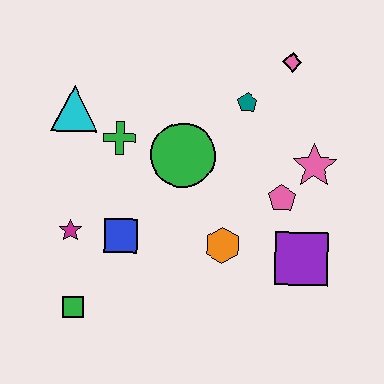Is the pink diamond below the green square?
No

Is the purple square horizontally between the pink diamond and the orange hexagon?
No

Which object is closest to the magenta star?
The blue square is closest to the magenta star.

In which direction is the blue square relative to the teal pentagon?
The blue square is below the teal pentagon.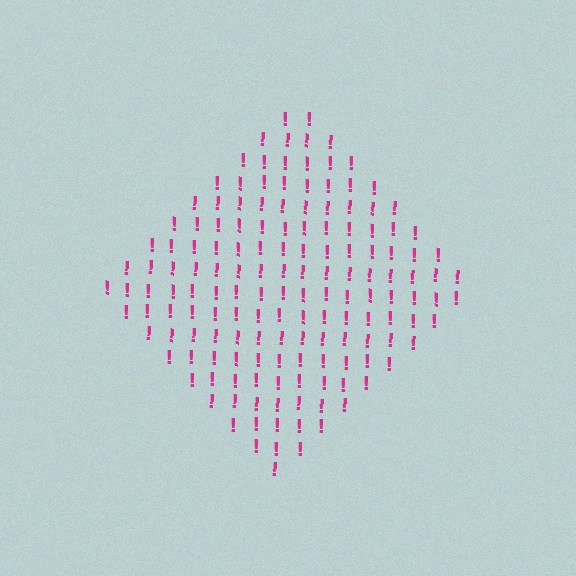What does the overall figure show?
The overall figure shows a diamond.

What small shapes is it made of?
It is made of small exclamation marks.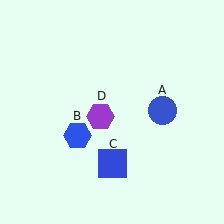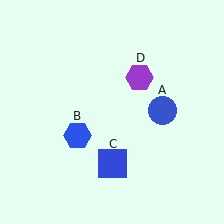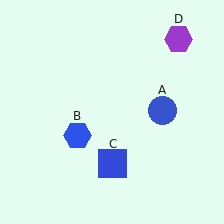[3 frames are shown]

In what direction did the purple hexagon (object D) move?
The purple hexagon (object D) moved up and to the right.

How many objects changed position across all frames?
1 object changed position: purple hexagon (object D).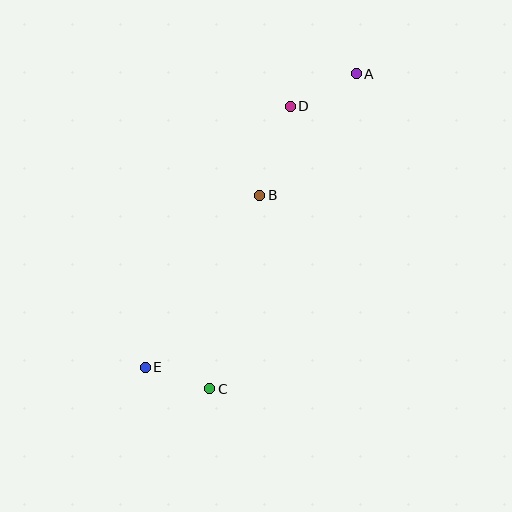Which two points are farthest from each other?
Points A and E are farthest from each other.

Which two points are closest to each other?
Points C and E are closest to each other.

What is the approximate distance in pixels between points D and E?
The distance between D and E is approximately 299 pixels.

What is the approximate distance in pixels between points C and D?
The distance between C and D is approximately 294 pixels.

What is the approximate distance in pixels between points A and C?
The distance between A and C is approximately 347 pixels.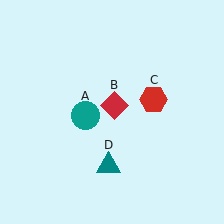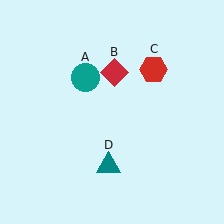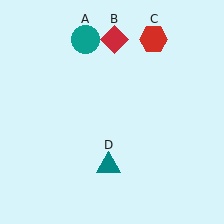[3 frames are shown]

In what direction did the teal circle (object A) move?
The teal circle (object A) moved up.